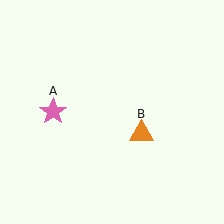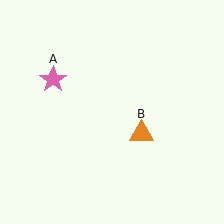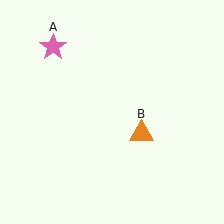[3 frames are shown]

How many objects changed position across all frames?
1 object changed position: pink star (object A).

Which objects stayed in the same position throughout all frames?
Orange triangle (object B) remained stationary.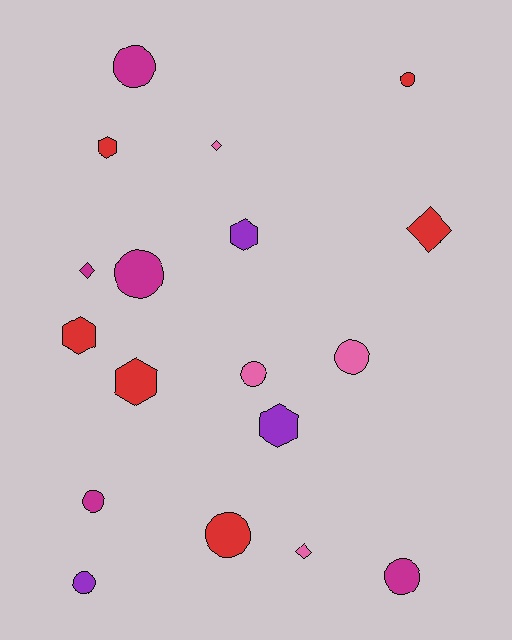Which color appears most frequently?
Red, with 6 objects.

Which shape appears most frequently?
Circle, with 9 objects.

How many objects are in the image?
There are 18 objects.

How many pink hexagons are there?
There are no pink hexagons.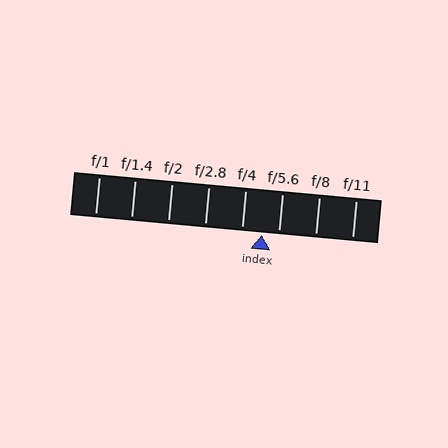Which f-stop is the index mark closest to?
The index mark is closest to f/5.6.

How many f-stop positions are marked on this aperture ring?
There are 8 f-stop positions marked.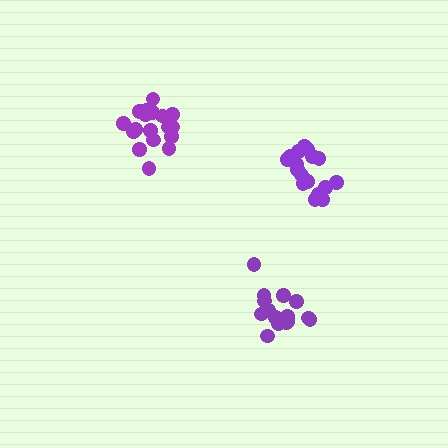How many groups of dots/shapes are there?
There are 3 groups.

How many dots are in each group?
Group 1: 18 dots, Group 2: 15 dots, Group 3: 19 dots (52 total).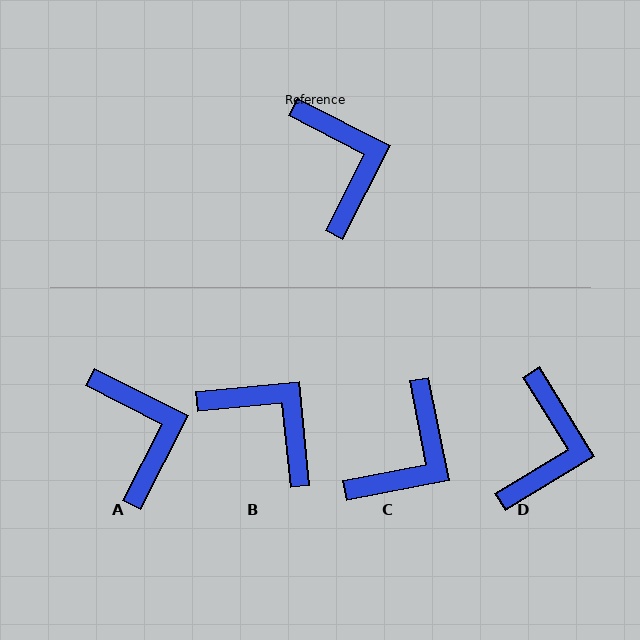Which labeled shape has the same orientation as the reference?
A.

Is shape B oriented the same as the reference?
No, it is off by about 33 degrees.